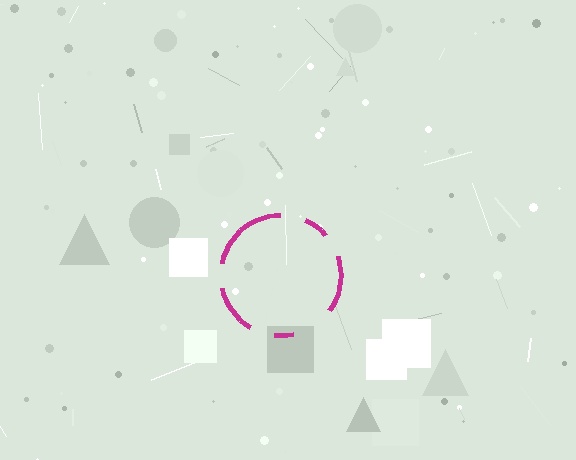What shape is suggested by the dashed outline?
The dashed outline suggests a circle.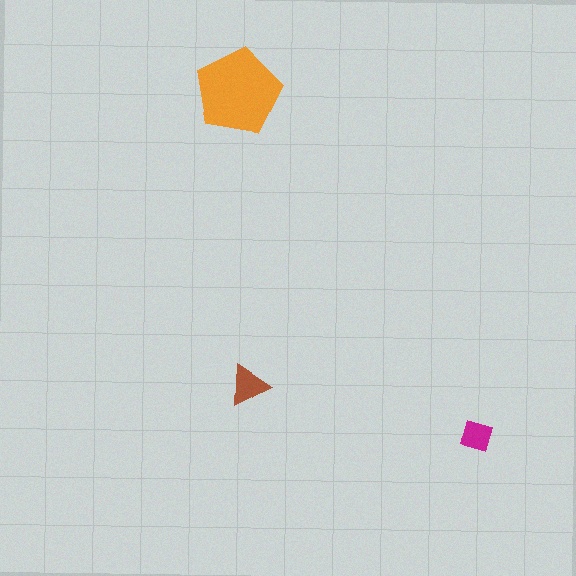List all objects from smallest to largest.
The magenta diamond, the brown triangle, the orange pentagon.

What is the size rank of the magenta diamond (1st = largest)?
3rd.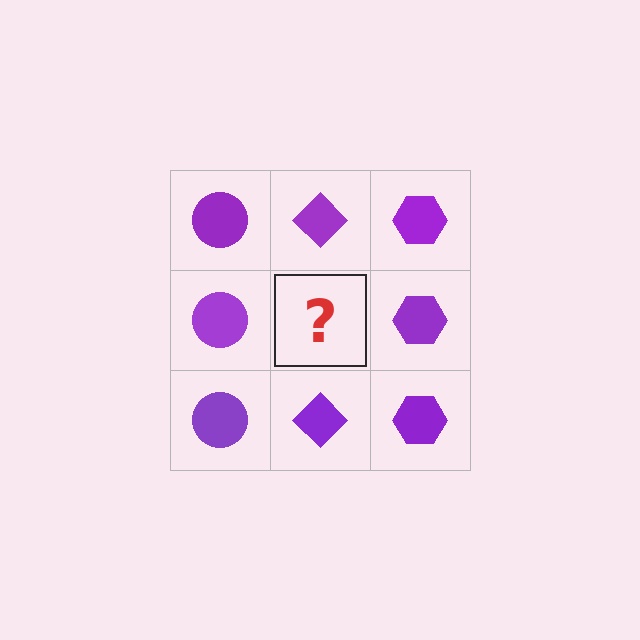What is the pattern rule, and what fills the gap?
The rule is that each column has a consistent shape. The gap should be filled with a purple diamond.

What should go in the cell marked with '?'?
The missing cell should contain a purple diamond.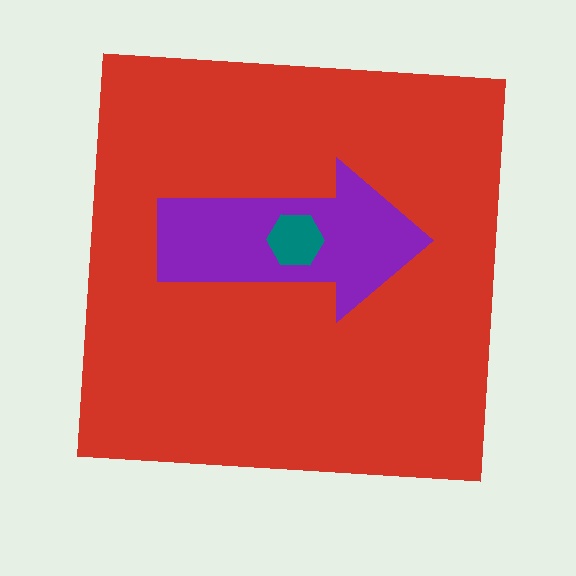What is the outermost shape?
The red square.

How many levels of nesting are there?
3.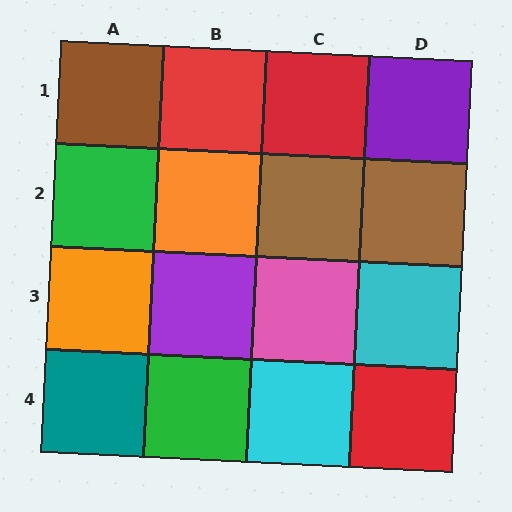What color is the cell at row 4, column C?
Cyan.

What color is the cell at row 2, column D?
Brown.